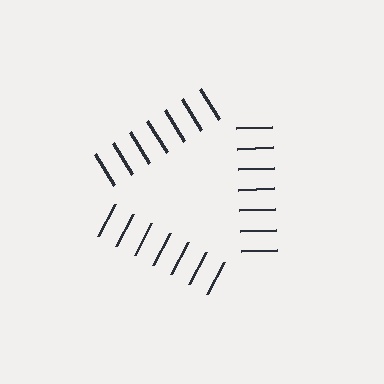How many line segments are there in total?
21 — 7 along each of the 3 edges.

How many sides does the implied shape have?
3 sides — the line-ends trace a triangle.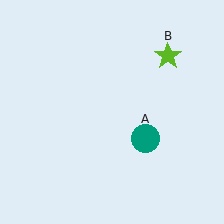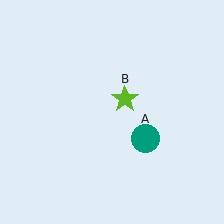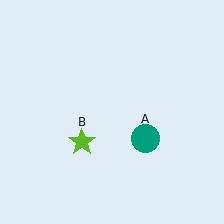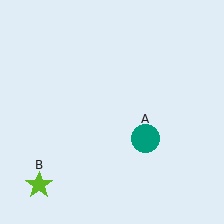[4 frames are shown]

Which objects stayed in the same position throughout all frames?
Teal circle (object A) remained stationary.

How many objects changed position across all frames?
1 object changed position: lime star (object B).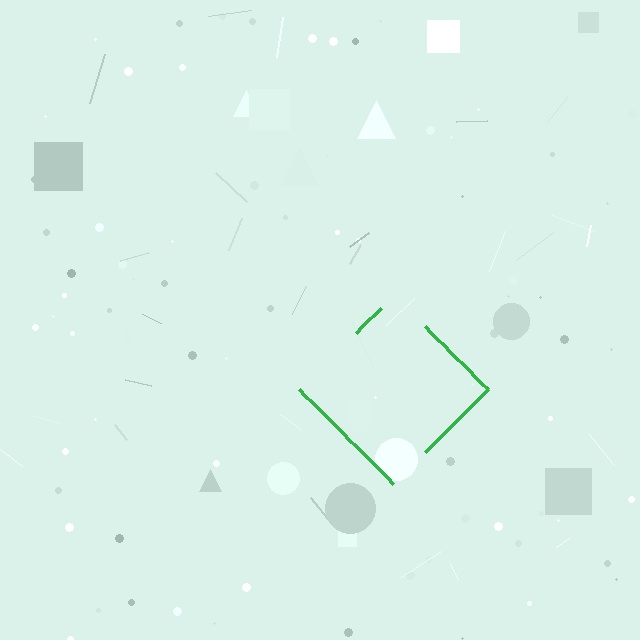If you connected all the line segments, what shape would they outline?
They would outline a diamond.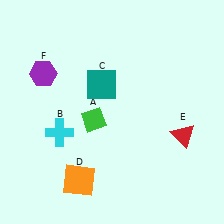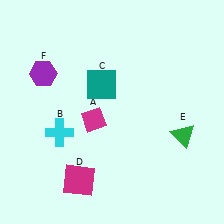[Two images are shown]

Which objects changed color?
A changed from green to magenta. D changed from orange to magenta. E changed from red to green.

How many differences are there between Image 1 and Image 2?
There are 3 differences between the two images.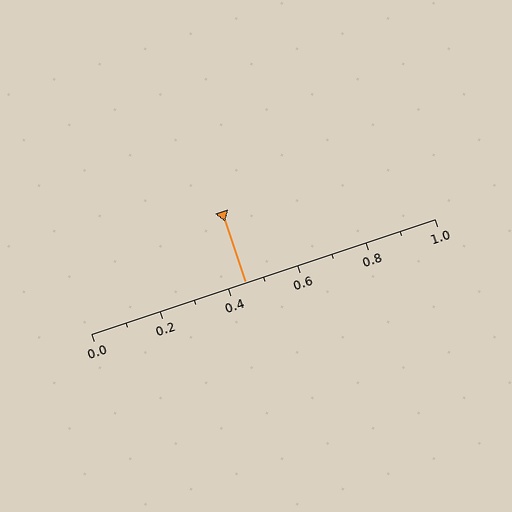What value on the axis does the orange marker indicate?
The marker indicates approximately 0.45.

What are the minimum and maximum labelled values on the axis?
The axis runs from 0.0 to 1.0.